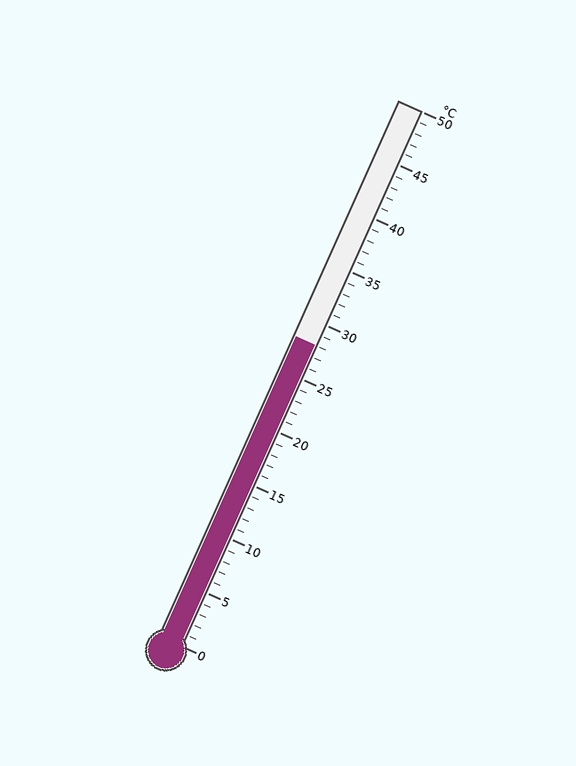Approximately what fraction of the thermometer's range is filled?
The thermometer is filled to approximately 55% of its range.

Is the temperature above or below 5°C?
The temperature is above 5°C.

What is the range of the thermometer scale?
The thermometer scale ranges from 0°C to 50°C.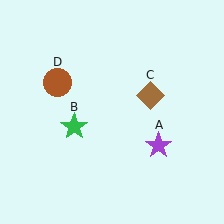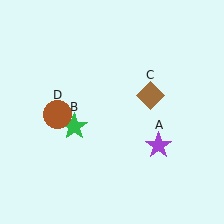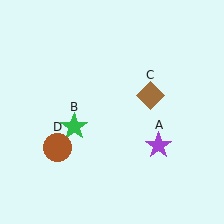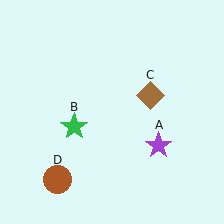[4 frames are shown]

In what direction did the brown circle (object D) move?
The brown circle (object D) moved down.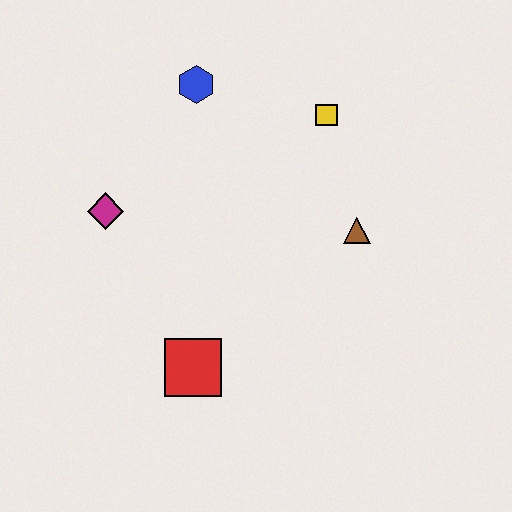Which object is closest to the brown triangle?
The yellow square is closest to the brown triangle.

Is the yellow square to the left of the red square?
No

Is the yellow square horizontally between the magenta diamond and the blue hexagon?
No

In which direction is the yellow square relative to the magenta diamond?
The yellow square is to the right of the magenta diamond.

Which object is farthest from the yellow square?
The red square is farthest from the yellow square.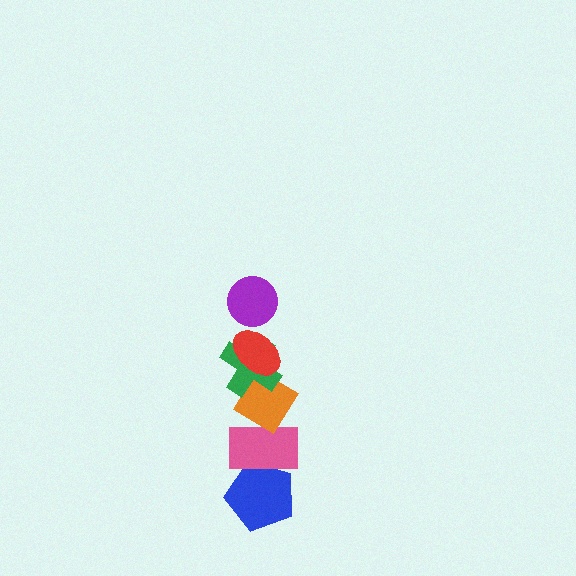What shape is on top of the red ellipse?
The purple circle is on top of the red ellipse.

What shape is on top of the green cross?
The red ellipse is on top of the green cross.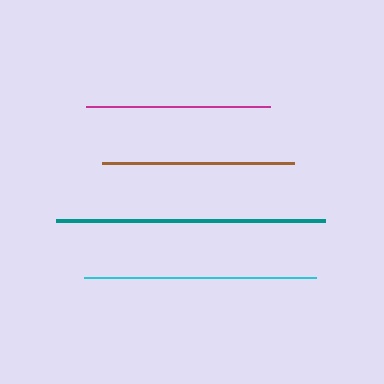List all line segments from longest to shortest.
From longest to shortest: teal, cyan, brown, magenta.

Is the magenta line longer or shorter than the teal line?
The teal line is longer than the magenta line.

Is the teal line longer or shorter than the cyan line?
The teal line is longer than the cyan line.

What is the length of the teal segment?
The teal segment is approximately 269 pixels long.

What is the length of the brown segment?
The brown segment is approximately 192 pixels long.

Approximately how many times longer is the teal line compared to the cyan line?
The teal line is approximately 1.2 times the length of the cyan line.